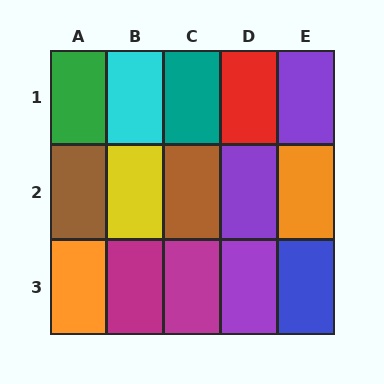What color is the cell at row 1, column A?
Green.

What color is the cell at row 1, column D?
Red.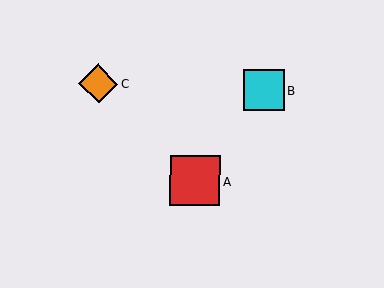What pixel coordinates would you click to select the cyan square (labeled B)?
Click at (264, 90) to select the cyan square B.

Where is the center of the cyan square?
The center of the cyan square is at (264, 90).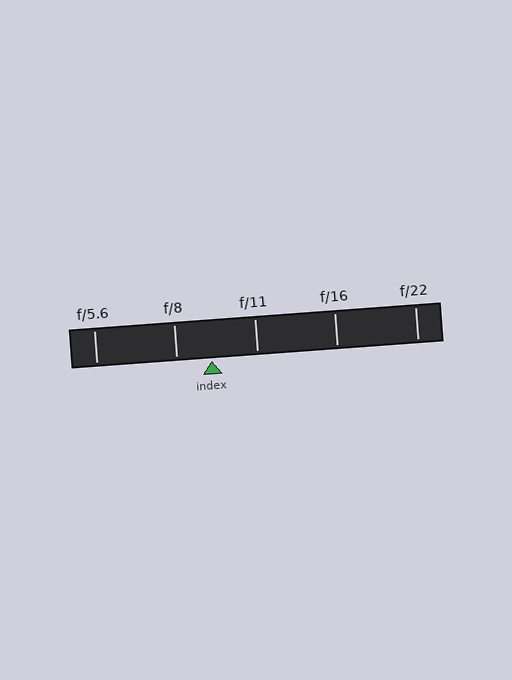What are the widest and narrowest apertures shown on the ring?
The widest aperture shown is f/5.6 and the narrowest is f/22.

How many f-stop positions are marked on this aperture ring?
There are 5 f-stop positions marked.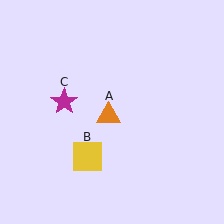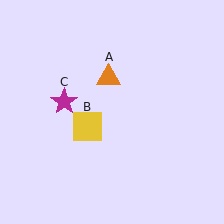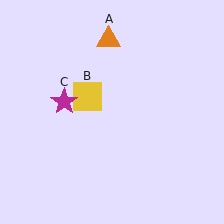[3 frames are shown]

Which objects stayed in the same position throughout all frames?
Magenta star (object C) remained stationary.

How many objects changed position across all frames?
2 objects changed position: orange triangle (object A), yellow square (object B).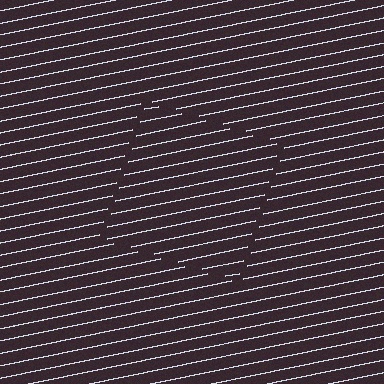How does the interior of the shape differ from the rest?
The interior of the shape contains the same grating, shifted by half a period — the contour is defined by the phase discontinuity where line-ends from the inner and outer gratings abut.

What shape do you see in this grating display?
An illusory square. The interior of the shape contains the same grating, shifted by half a period — the contour is defined by the phase discontinuity where line-ends from the inner and outer gratings abut.